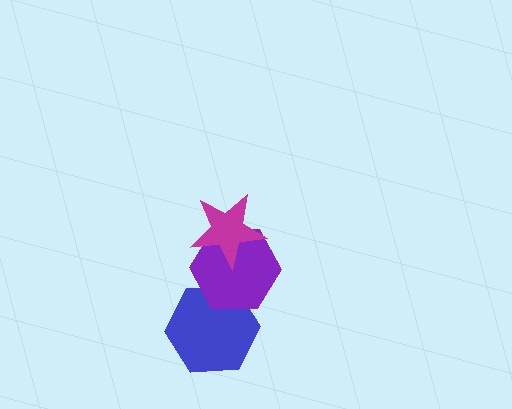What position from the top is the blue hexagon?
The blue hexagon is 3rd from the top.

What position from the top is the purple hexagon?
The purple hexagon is 2nd from the top.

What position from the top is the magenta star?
The magenta star is 1st from the top.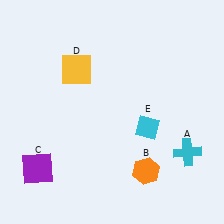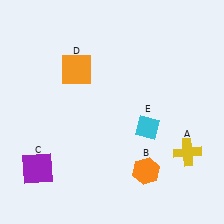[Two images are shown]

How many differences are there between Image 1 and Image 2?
There are 2 differences between the two images.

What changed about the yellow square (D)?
In Image 1, D is yellow. In Image 2, it changed to orange.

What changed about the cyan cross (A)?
In Image 1, A is cyan. In Image 2, it changed to yellow.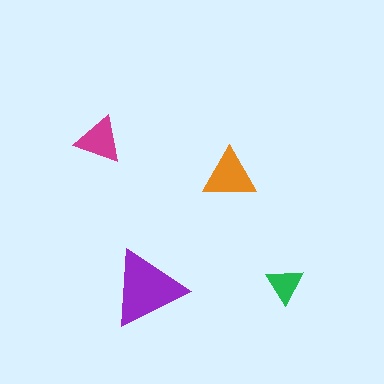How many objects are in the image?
There are 4 objects in the image.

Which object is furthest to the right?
The green triangle is rightmost.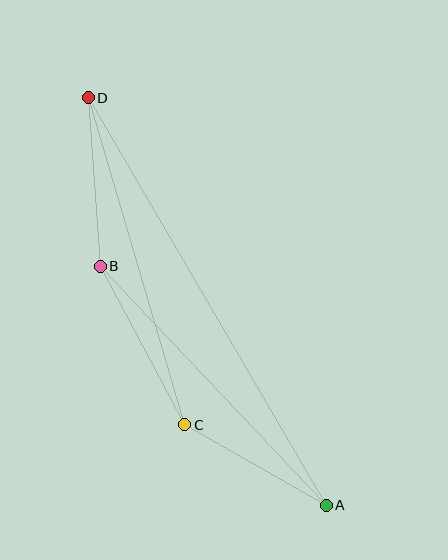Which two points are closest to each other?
Points A and C are closest to each other.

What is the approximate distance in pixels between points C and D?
The distance between C and D is approximately 341 pixels.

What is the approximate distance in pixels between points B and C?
The distance between B and C is approximately 180 pixels.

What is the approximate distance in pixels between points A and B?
The distance between A and B is approximately 329 pixels.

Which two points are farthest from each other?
Points A and D are farthest from each other.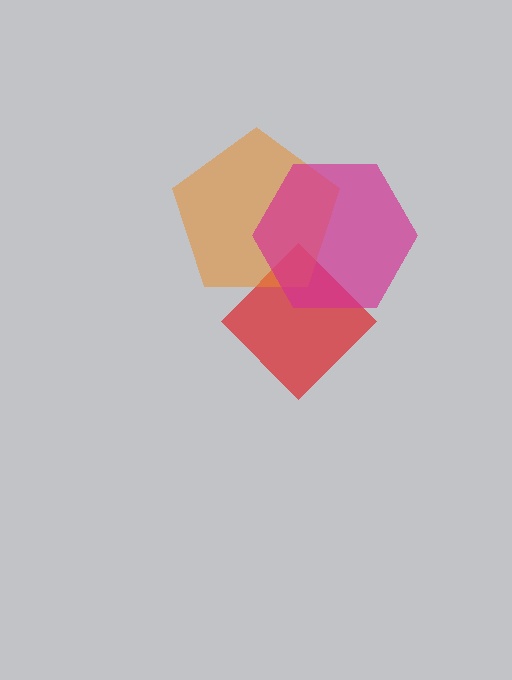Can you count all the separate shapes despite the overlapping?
Yes, there are 3 separate shapes.